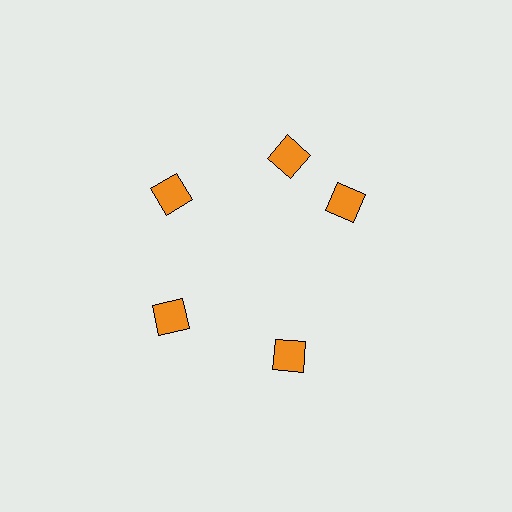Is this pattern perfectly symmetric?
No. The 5 orange diamonds are arranged in a ring, but one element near the 3 o'clock position is rotated out of alignment along the ring, breaking the 5-fold rotational symmetry.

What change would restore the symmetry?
The symmetry would be restored by rotating it back into even spacing with its neighbors so that all 5 diamonds sit at equal angles and equal distance from the center.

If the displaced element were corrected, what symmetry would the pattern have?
It would have 5-fold rotational symmetry — the pattern would map onto itself every 72 degrees.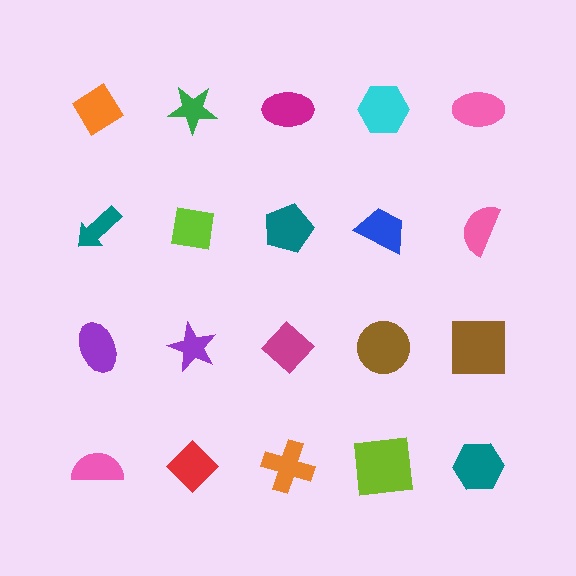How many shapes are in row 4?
5 shapes.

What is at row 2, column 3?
A teal pentagon.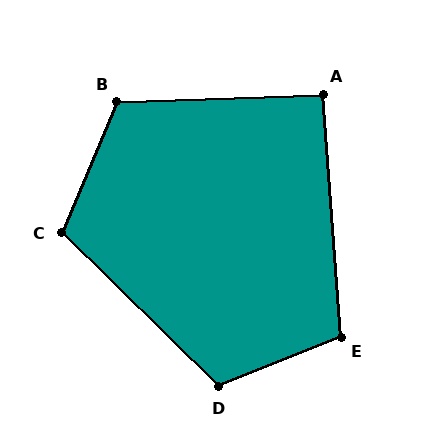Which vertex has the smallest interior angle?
A, at approximately 92 degrees.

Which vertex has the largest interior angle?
B, at approximately 115 degrees.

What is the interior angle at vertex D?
Approximately 114 degrees (obtuse).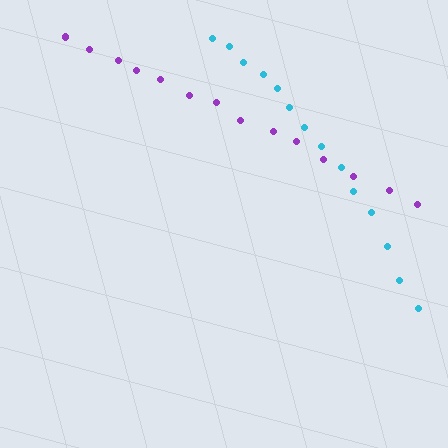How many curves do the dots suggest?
There are 2 distinct paths.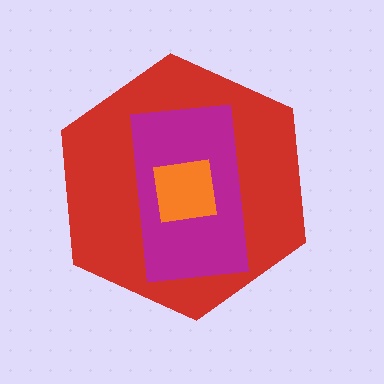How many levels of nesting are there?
3.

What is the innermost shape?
The orange square.